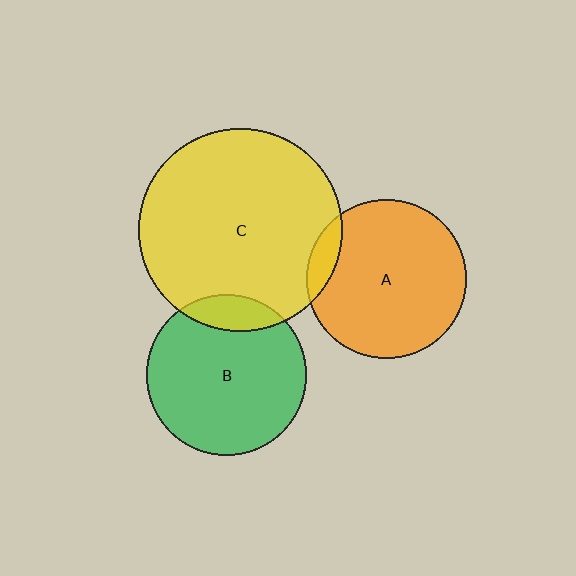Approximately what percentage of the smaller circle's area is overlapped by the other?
Approximately 10%.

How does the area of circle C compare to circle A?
Approximately 1.6 times.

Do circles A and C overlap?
Yes.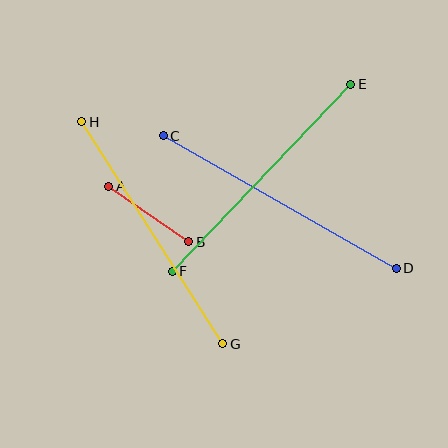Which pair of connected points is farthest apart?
Points C and D are farthest apart.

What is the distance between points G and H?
The distance is approximately 263 pixels.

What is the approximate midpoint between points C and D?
The midpoint is at approximately (280, 202) pixels.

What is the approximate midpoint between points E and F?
The midpoint is at approximately (262, 178) pixels.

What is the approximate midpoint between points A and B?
The midpoint is at approximately (149, 214) pixels.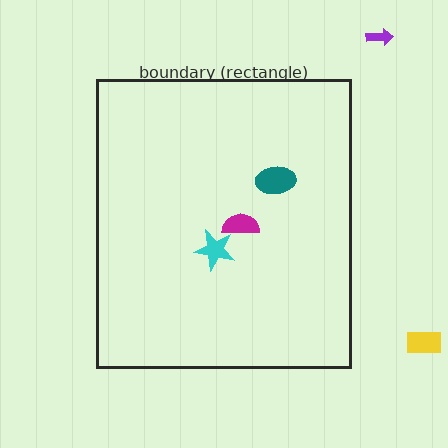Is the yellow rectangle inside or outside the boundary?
Outside.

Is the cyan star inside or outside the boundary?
Inside.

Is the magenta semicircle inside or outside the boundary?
Inside.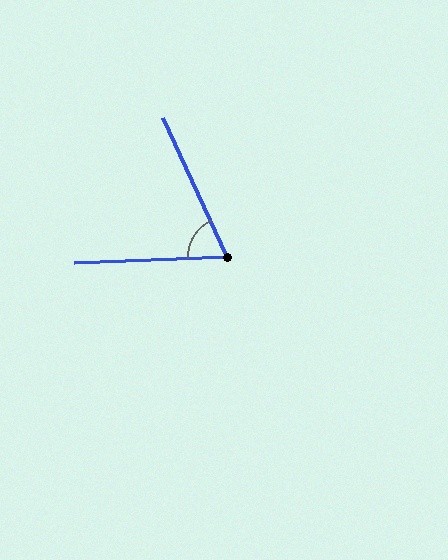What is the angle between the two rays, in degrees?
Approximately 68 degrees.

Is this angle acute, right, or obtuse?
It is acute.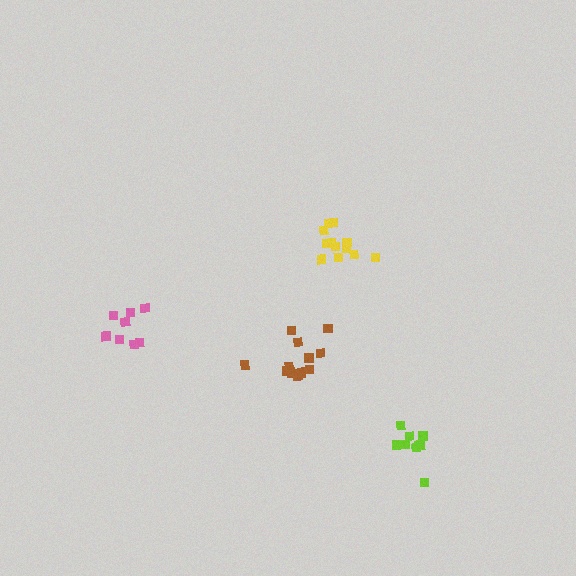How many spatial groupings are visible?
There are 4 spatial groupings.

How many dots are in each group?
Group 1: 8 dots, Group 2: 12 dots, Group 3: 14 dots, Group 4: 9 dots (43 total).